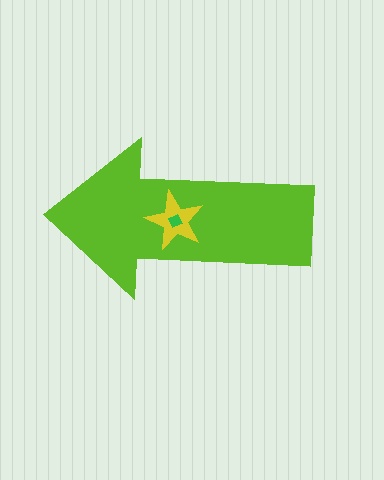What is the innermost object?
The green diamond.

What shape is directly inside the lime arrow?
The yellow star.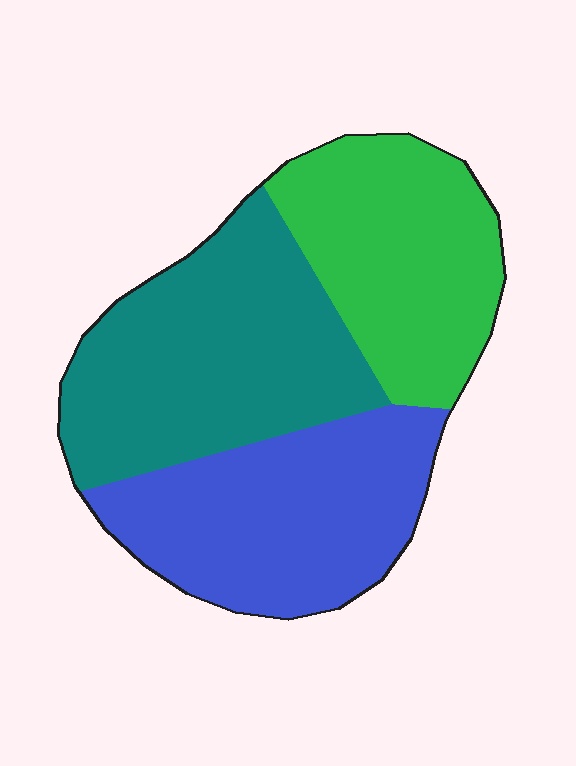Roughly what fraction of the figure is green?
Green covers 29% of the figure.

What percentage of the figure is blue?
Blue covers roughly 35% of the figure.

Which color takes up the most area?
Teal, at roughly 40%.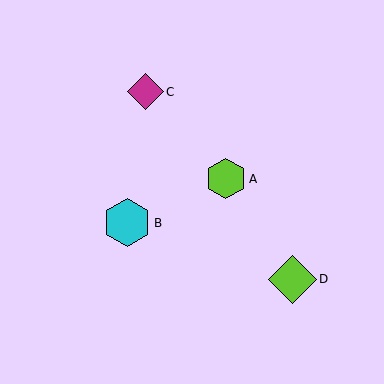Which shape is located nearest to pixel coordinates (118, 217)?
The cyan hexagon (labeled B) at (127, 223) is nearest to that location.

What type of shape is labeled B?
Shape B is a cyan hexagon.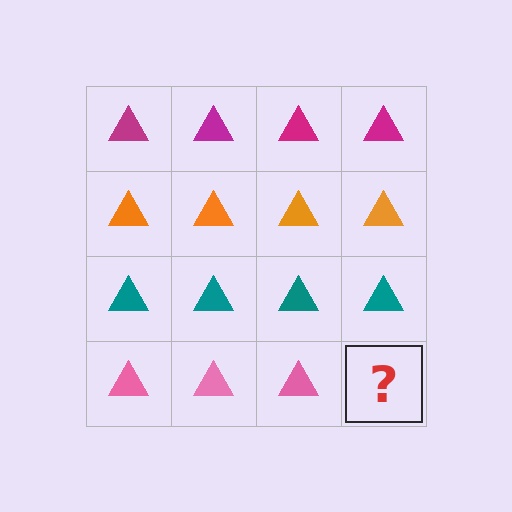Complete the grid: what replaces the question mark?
The question mark should be replaced with a pink triangle.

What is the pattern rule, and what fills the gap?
The rule is that each row has a consistent color. The gap should be filled with a pink triangle.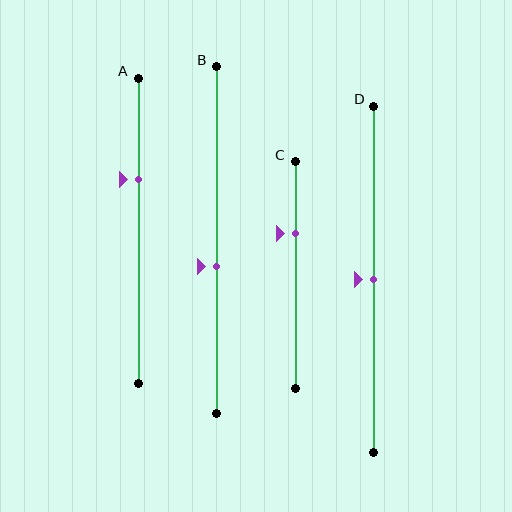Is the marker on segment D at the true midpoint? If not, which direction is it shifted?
Yes, the marker on segment D is at the true midpoint.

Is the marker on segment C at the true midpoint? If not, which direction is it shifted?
No, the marker on segment C is shifted upward by about 18% of the segment length.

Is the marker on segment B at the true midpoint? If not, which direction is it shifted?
No, the marker on segment B is shifted downward by about 8% of the segment length.